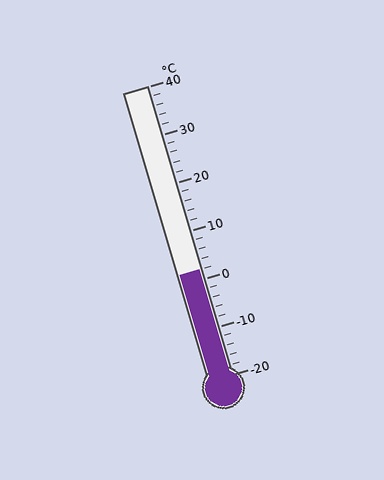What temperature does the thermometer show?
The thermometer shows approximately 2°C.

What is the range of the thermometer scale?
The thermometer scale ranges from -20°C to 40°C.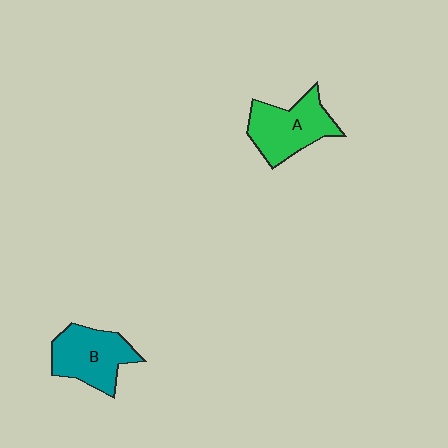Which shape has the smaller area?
Shape B (teal).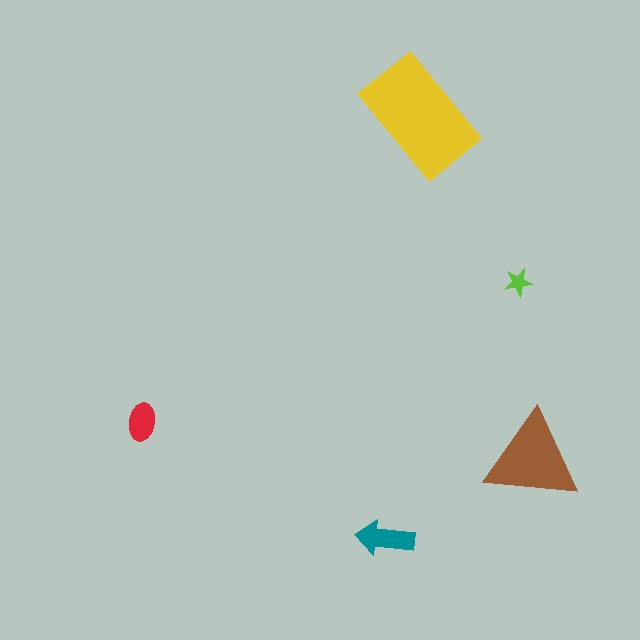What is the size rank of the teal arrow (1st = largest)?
3rd.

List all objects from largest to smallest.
The yellow rectangle, the brown triangle, the teal arrow, the red ellipse, the lime star.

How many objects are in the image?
There are 5 objects in the image.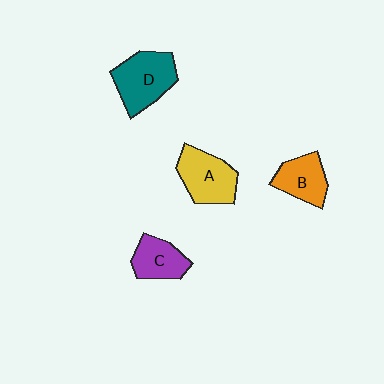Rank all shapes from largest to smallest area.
From largest to smallest: D (teal), A (yellow), B (orange), C (purple).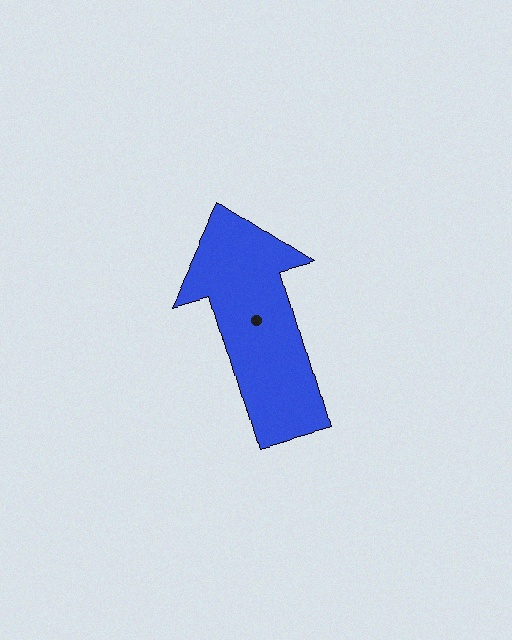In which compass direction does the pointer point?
North.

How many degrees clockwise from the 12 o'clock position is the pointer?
Approximately 344 degrees.